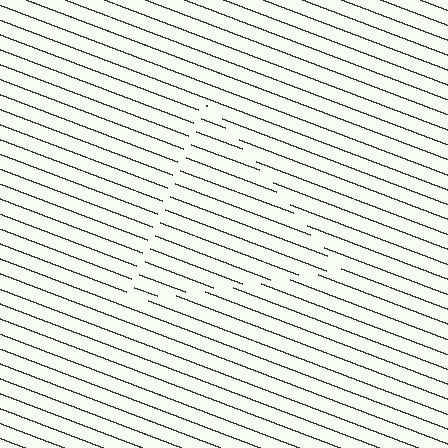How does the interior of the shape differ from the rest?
The interior of the shape contains the same grating, shifted by half a period — the contour is defined by the phase discontinuity where line-ends from the inner and outer gratings abut.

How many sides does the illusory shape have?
3 sides — the line-ends trace a triangle.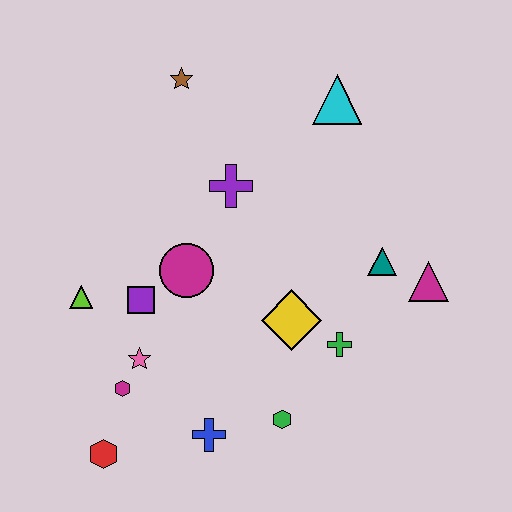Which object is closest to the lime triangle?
The purple square is closest to the lime triangle.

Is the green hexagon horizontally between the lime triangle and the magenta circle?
No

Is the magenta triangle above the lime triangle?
Yes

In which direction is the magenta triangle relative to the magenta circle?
The magenta triangle is to the right of the magenta circle.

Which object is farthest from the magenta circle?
The magenta triangle is farthest from the magenta circle.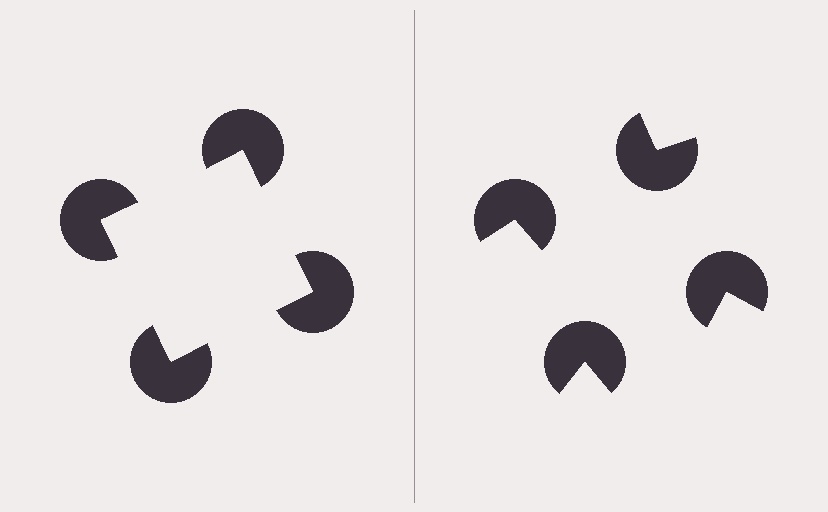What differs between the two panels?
The pac-man discs are positioned identically on both sides; only the wedge orientations differ. On the left they align to a square; on the right they are misaligned.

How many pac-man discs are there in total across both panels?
8 — 4 on each side.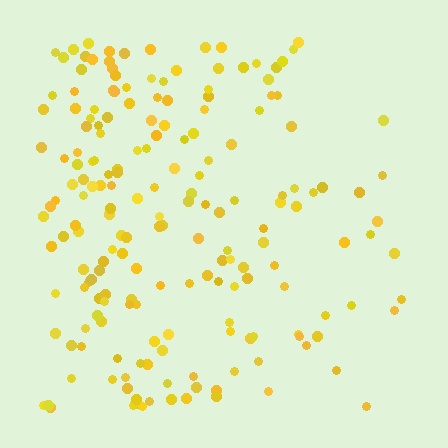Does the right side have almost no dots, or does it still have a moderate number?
Still a moderate number, just noticeably fewer than the left.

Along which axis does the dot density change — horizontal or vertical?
Horizontal.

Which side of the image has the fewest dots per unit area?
The right.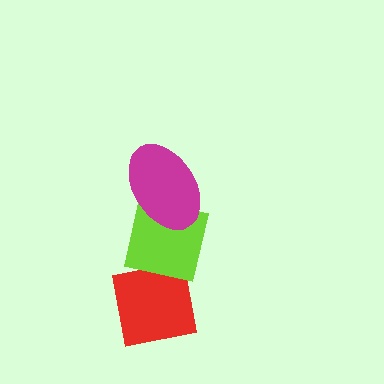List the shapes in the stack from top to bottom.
From top to bottom: the magenta ellipse, the lime square, the red square.